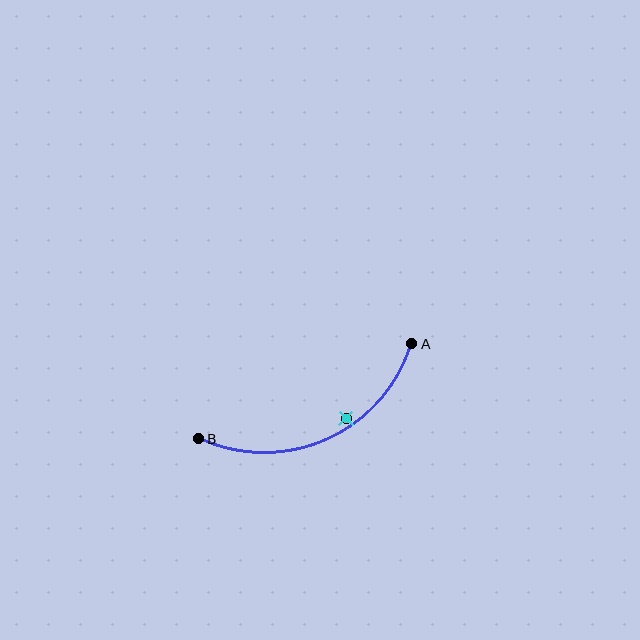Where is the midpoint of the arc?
The arc midpoint is the point on the curve farthest from the straight line joining A and B. It sits below that line.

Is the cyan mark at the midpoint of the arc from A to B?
No — the cyan mark does not lie on the arc at all. It sits slightly inside the curve.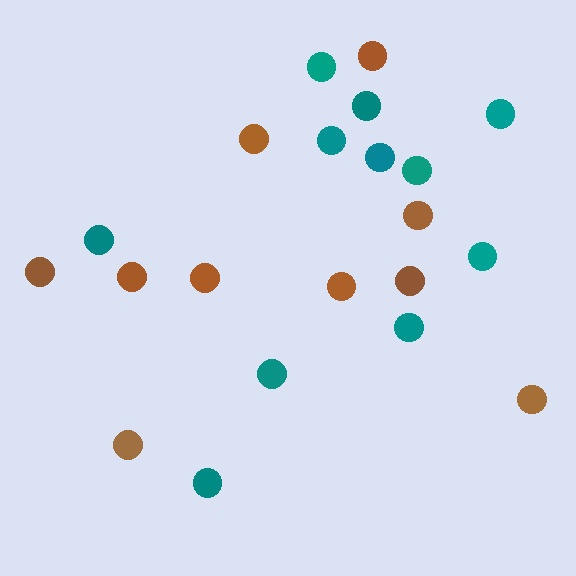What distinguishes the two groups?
There are 2 groups: one group of teal circles (11) and one group of brown circles (10).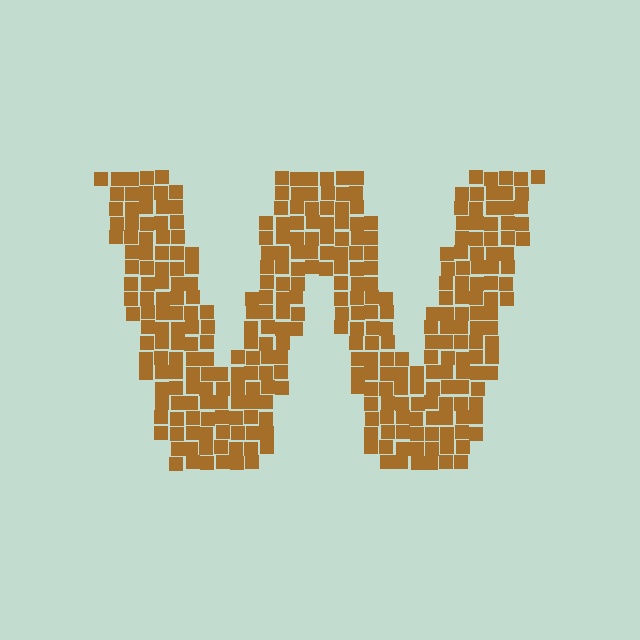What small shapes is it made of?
It is made of small squares.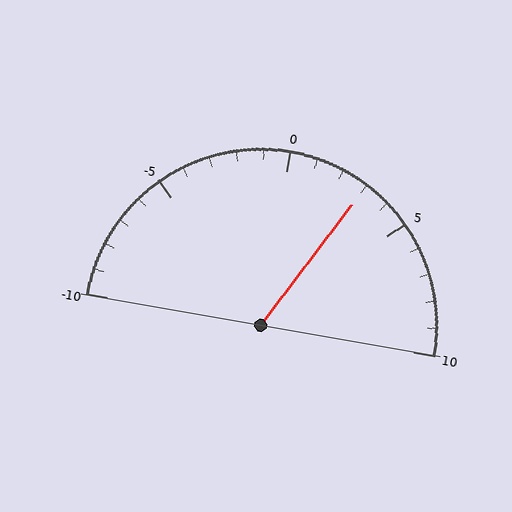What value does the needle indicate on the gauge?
The needle indicates approximately 3.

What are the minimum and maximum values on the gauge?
The gauge ranges from -10 to 10.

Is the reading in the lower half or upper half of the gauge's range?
The reading is in the upper half of the range (-10 to 10).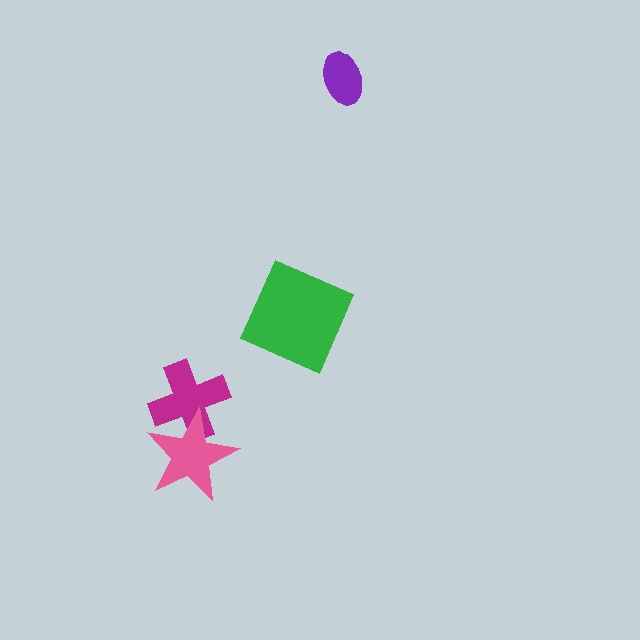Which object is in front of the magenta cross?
The pink star is in front of the magenta cross.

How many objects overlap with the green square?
0 objects overlap with the green square.